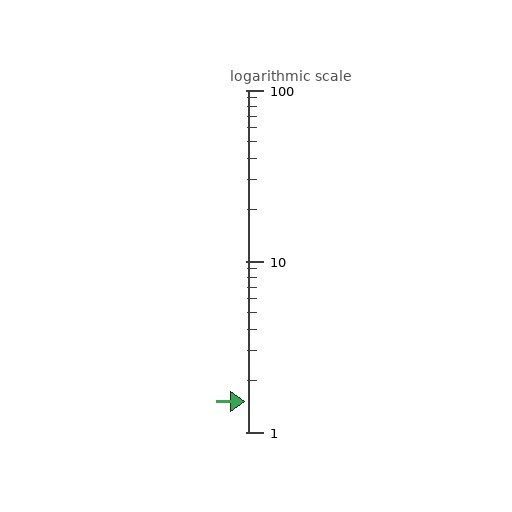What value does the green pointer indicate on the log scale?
The pointer indicates approximately 1.5.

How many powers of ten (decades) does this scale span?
The scale spans 2 decades, from 1 to 100.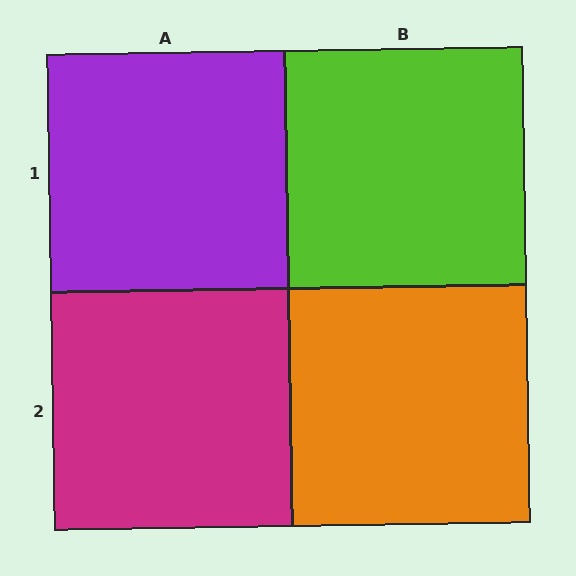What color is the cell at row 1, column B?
Lime.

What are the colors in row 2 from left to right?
Magenta, orange.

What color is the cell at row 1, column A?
Purple.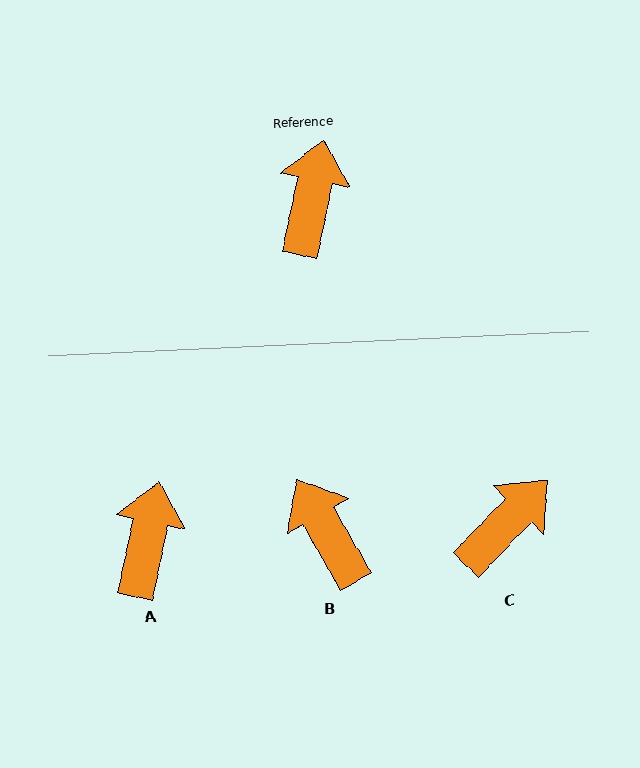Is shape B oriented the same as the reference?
No, it is off by about 42 degrees.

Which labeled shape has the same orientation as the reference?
A.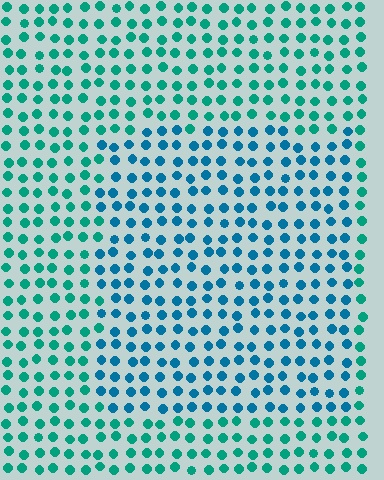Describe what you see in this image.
The image is filled with small teal elements in a uniform arrangement. A rectangle-shaped region is visible where the elements are tinted to a slightly different hue, forming a subtle color boundary.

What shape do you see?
I see a rectangle.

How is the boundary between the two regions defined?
The boundary is defined purely by a slight shift in hue (about 30 degrees). Spacing, size, and orientation are identical on both sides.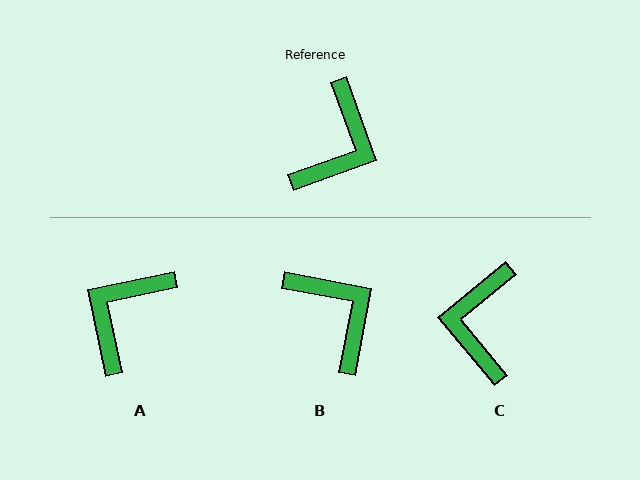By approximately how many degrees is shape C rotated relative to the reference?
Approximately 160 degrees clockwise.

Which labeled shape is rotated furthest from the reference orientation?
A, about 172 degrees away.